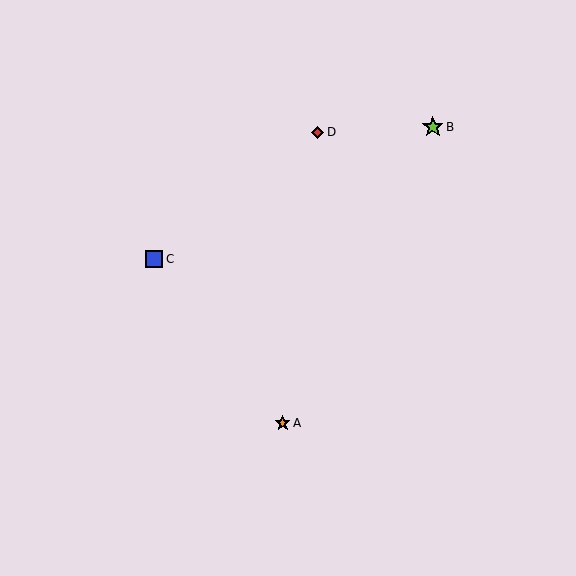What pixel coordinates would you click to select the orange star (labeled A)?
Click at (283, 423) to select the orange star A.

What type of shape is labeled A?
Shape A is an orange star.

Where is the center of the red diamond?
The center of the red diamond is at (318, 132).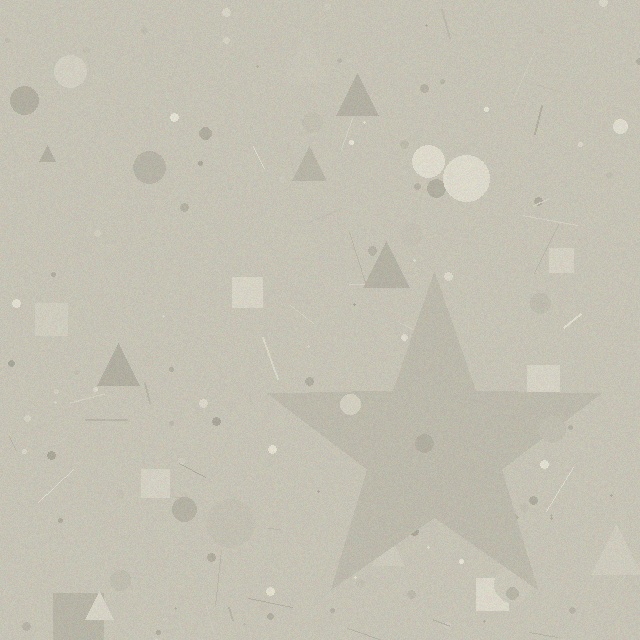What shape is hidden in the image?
A star is hidden in the image.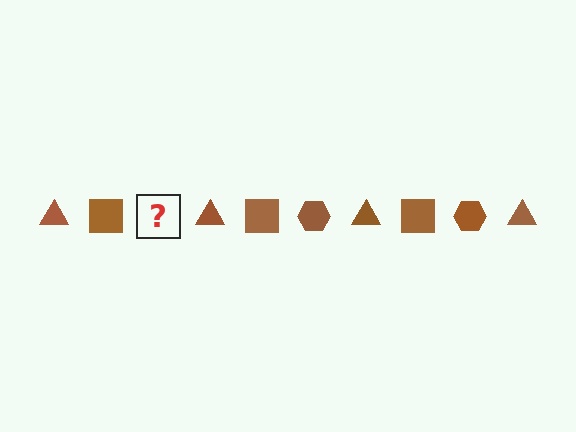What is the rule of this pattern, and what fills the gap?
The rule is that the pattern cycles through triangle, square, hexagon shapes in brown. The gap should be filled with a brown hexagon.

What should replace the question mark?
The question mark should be replaced with a brown hexagon.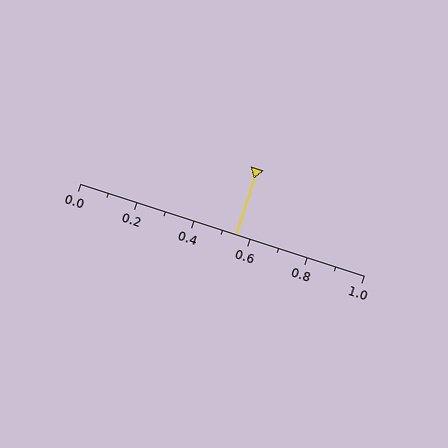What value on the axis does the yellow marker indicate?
The marker indicates approximately 0.55.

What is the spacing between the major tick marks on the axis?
The major ticks are spaced 0.2 apart.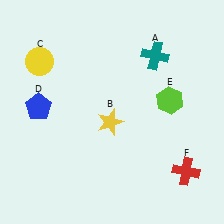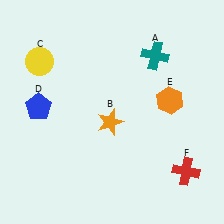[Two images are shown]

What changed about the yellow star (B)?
In Image 1, B is yellow. In Image 2, it changed to orange.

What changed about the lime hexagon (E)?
In Image 1, E is lime. In Image 2, it changed to orange.